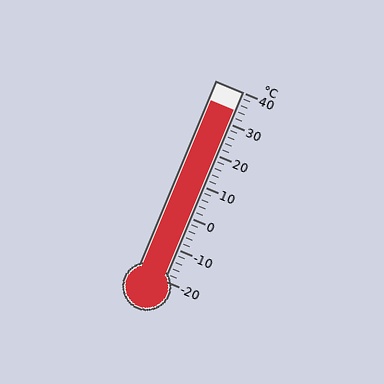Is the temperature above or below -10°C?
The temperature is above -10°C.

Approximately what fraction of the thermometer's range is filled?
The thermometer is filled to approximately 90% of its range.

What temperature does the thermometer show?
The thermometer shows approximately 34°C.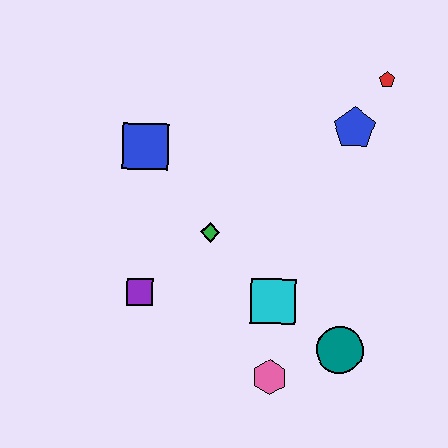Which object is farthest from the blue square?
The teal circle is farthest from the blue square.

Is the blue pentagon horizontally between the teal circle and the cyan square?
No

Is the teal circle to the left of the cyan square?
No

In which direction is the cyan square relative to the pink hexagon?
The cyan square is above the pink hexagon.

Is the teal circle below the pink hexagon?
No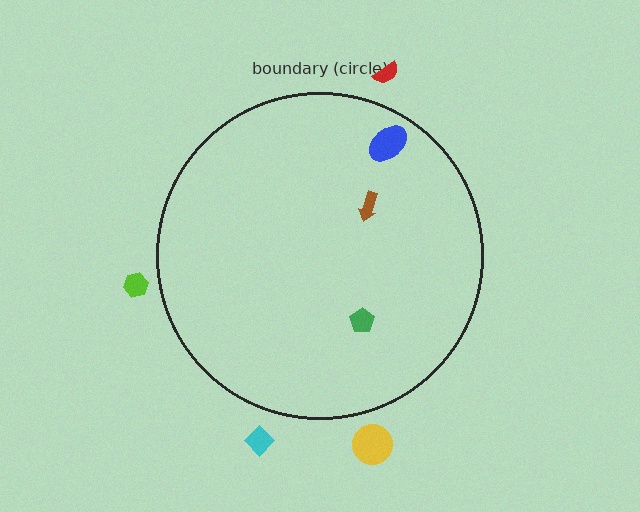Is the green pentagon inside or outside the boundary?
Inside.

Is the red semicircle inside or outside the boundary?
Outside.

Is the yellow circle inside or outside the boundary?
Outside.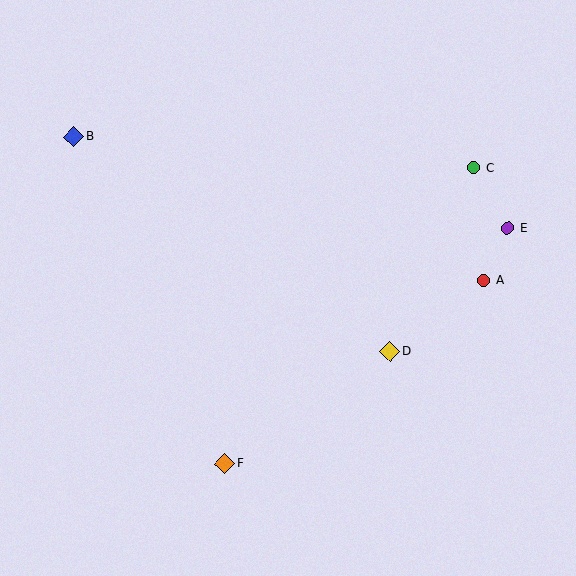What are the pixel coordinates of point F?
Point F is at (225, 464).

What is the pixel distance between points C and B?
The distance between C and B is 401 pixels.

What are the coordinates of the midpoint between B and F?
The midpoint between B and F is at (149, 300).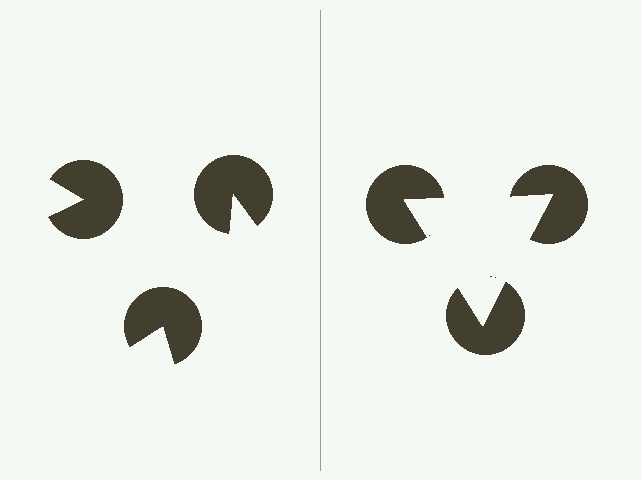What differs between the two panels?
The pac-man discs are positioned identically on both sides; only the wedge orientations differ. On the right they align to a triangle; on the left they are misaligned.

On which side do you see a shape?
An illusory triangle appears on the right side. On the left side the wedge cuts are rotated, so no coherent shape forms.